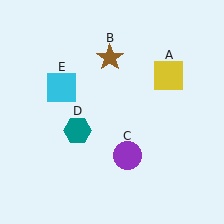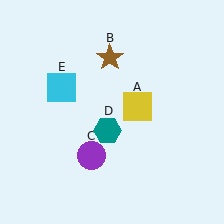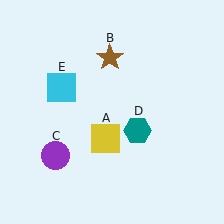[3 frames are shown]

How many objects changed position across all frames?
3 objects changed position: yellow square (object A), purple circle (object C), teal hexagon (object D).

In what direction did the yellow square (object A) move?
The yellow square (object A) moved down and to the left.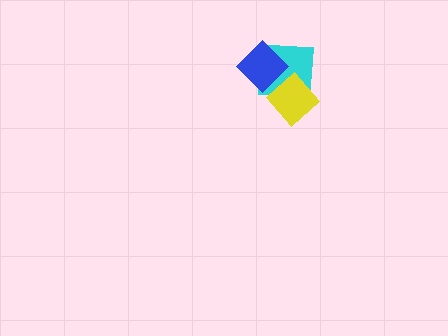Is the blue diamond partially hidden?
No, no other shape covers it.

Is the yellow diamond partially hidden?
Yes, it is partially covered by another shape.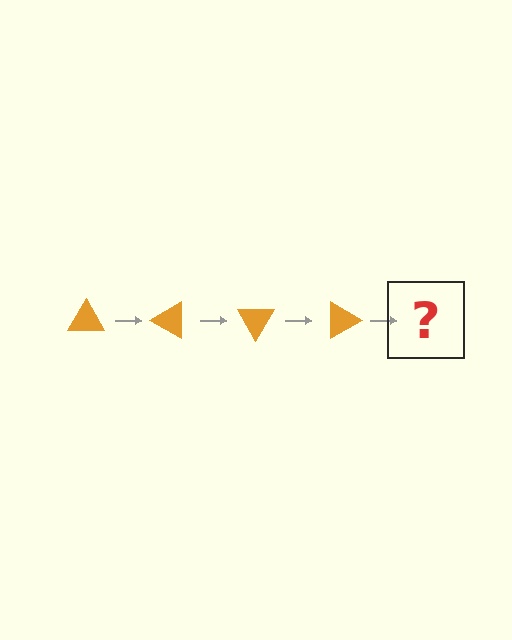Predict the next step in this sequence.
The next step is an orange triangle rotated 120 degrees.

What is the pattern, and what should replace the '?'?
The pattern is that the triangle rotates 30 degrees each step. The '?' should be an orange triangle rotated 120 degrees.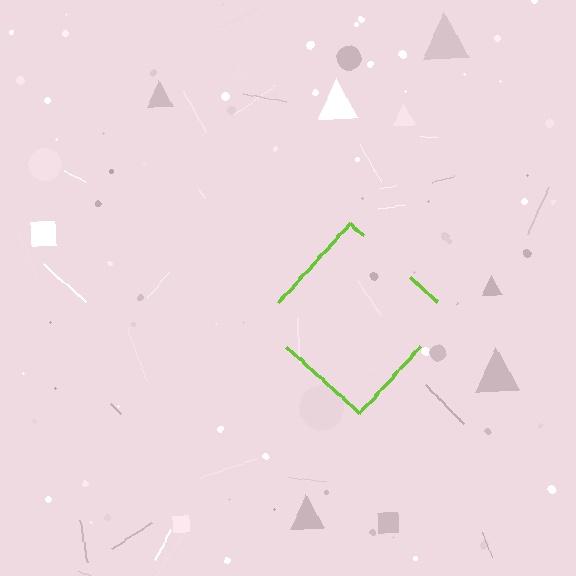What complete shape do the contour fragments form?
The contour fragments form a diamond.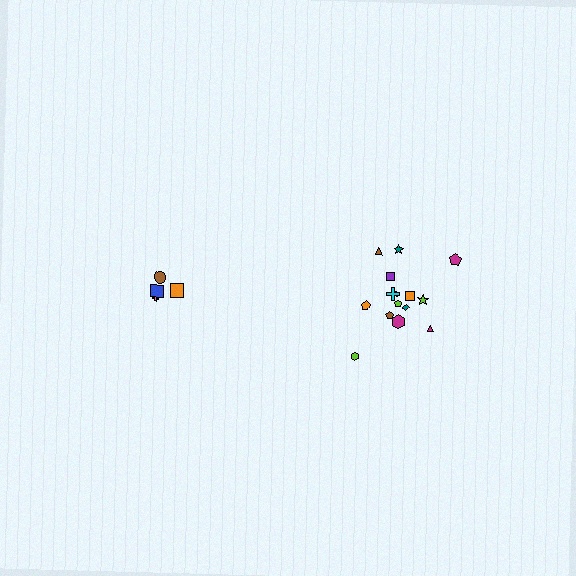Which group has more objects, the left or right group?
The right group.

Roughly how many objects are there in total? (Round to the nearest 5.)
Roughly 20 objects in total.